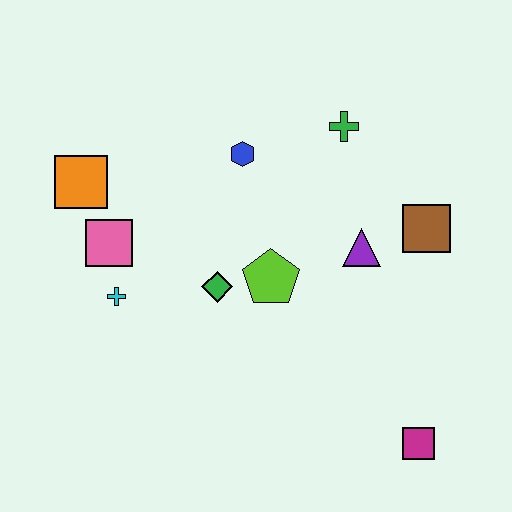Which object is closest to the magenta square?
The purple triangle is closest to the magenta square.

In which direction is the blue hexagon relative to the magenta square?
The blue hexagon is above the magenta square.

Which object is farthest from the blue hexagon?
The magenta square is farthest from the blue hexagon.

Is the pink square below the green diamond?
No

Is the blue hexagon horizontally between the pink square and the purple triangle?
Yes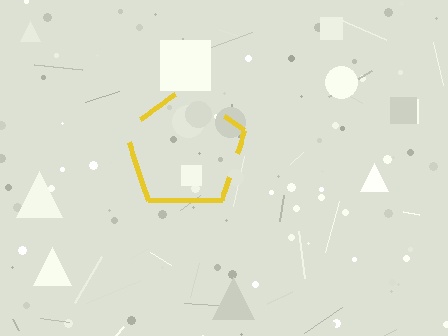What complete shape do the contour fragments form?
The contour fragments form a pentagon.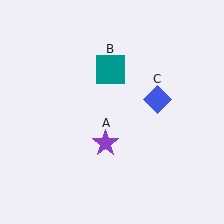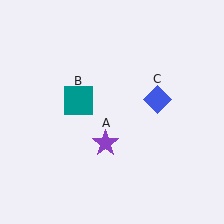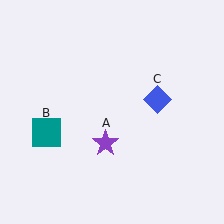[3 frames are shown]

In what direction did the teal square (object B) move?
The teal square (object B) moved down and to the left.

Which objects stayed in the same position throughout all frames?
Purple star (object A) and blue diamond (object C) remained stationary.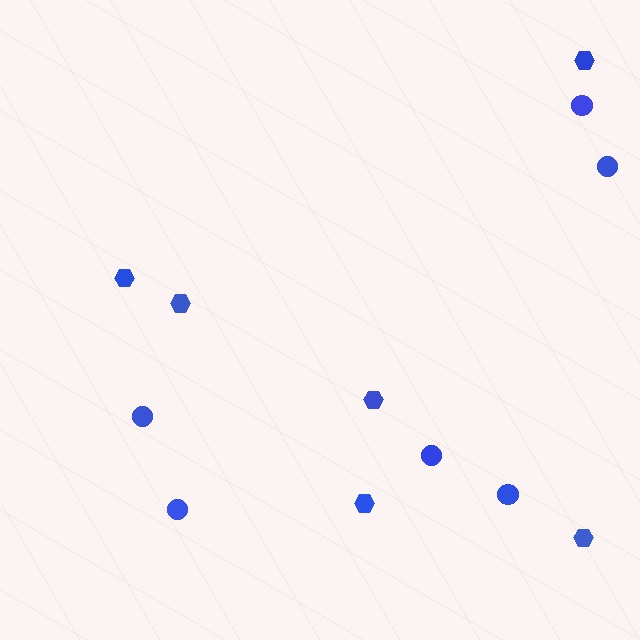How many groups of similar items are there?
There are 2 groups: one group of hexagons (6) and one group of circles (6).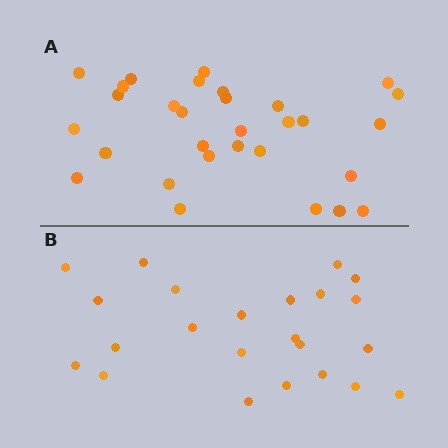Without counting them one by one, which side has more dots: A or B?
Region A (the top region) has more dots.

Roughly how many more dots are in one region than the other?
Region A has roughly 8 or so more dots than region B.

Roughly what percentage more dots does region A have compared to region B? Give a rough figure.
About 30% more.